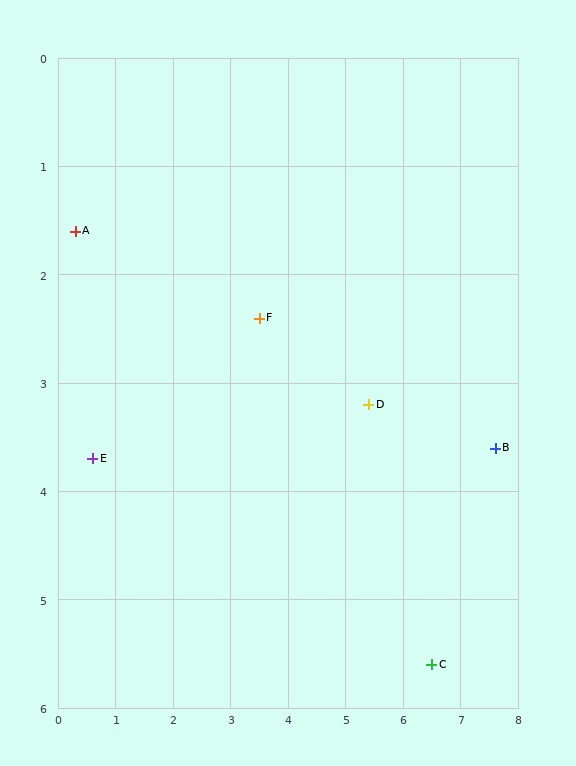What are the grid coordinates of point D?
Point D is at approximately (5.4, 3.2).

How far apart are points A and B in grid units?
Points A and B are about 7.6 grid units apart.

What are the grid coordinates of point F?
Point F is at approximately (3.5, 2.4).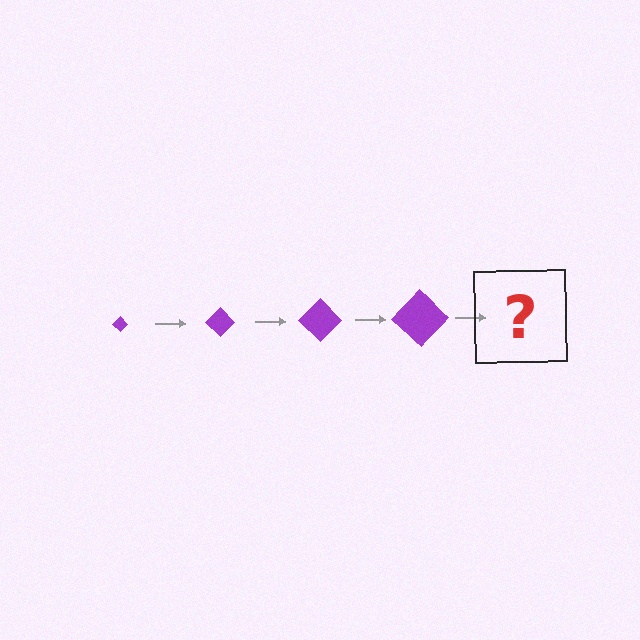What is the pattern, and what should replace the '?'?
The pattern is that the diamond gets progressively larger each step. The '?' should be a purple diamond, larger than the previous one.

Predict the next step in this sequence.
The next step is a purple diamond, larger than the previous one.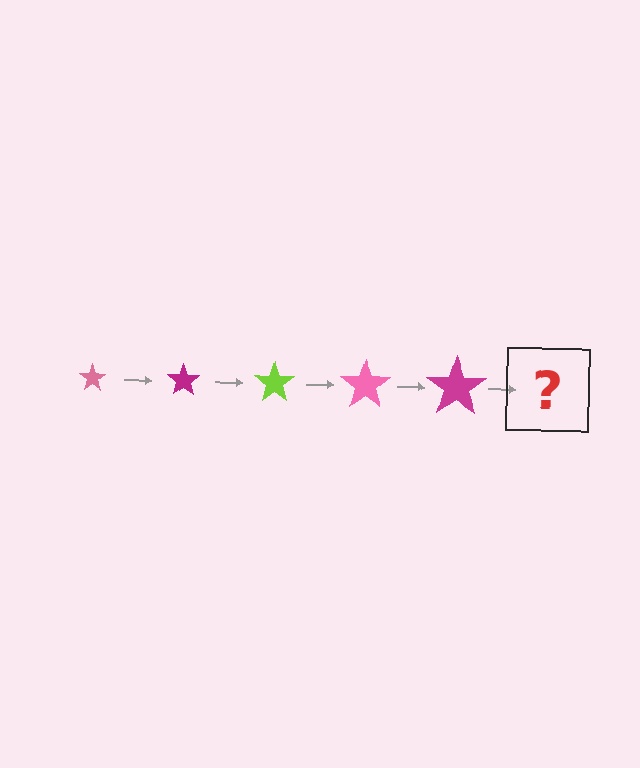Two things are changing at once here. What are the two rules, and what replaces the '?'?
The two rules are that the star grows larger each step and the color cycles through pink, magenta, and lime. The '?' should be a lime star, larger than the previous one.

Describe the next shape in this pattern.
It should be a lime star, larger than the previous one.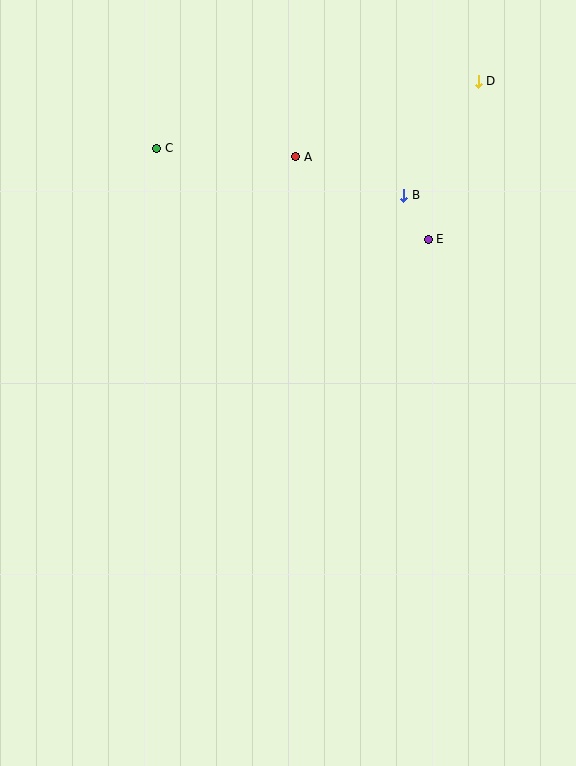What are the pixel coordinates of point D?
Point D is at (478, 81).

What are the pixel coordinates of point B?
Point B is at (404, 195).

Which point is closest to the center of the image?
Point E at (428, 240) is closest to the center.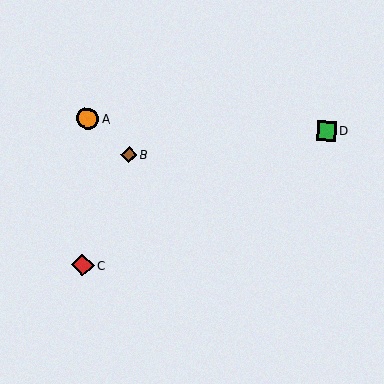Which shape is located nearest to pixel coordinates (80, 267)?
The red diamond (labeled C) at (83, 265) is nearest to that location.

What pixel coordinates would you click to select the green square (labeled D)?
Click at (326, 131) to select the green square D.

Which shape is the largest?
The red diamond (labeled C) is the largest.